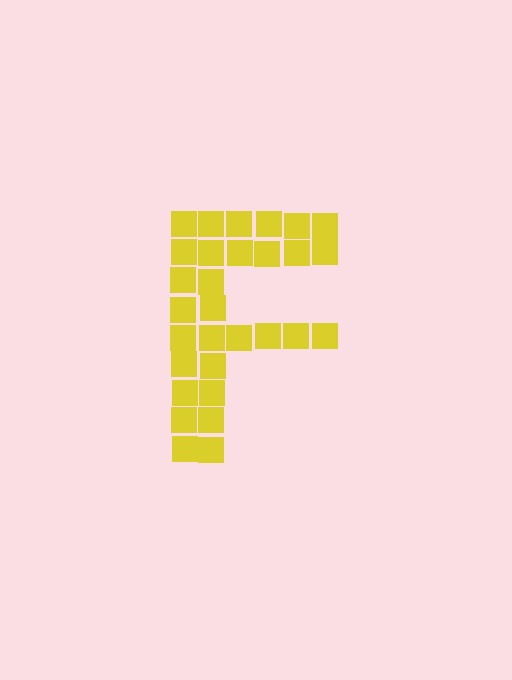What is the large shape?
The large shape is the letter F.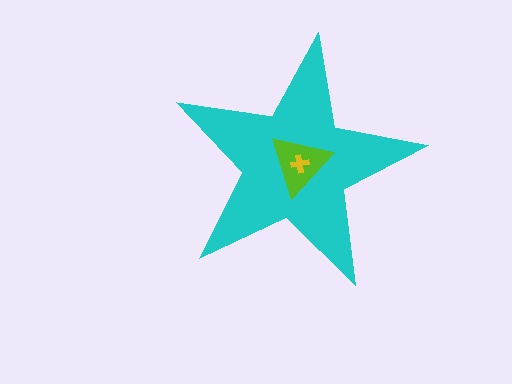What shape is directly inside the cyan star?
The lime triangle.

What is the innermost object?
The yellow cross.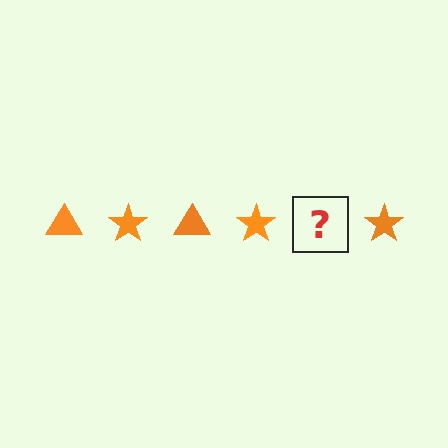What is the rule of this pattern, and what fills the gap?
The rule is that the pattern cycles through triangle, star shapes in orange. The gap should be filled with an orange triangle.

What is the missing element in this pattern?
The missing element is an orange triangle.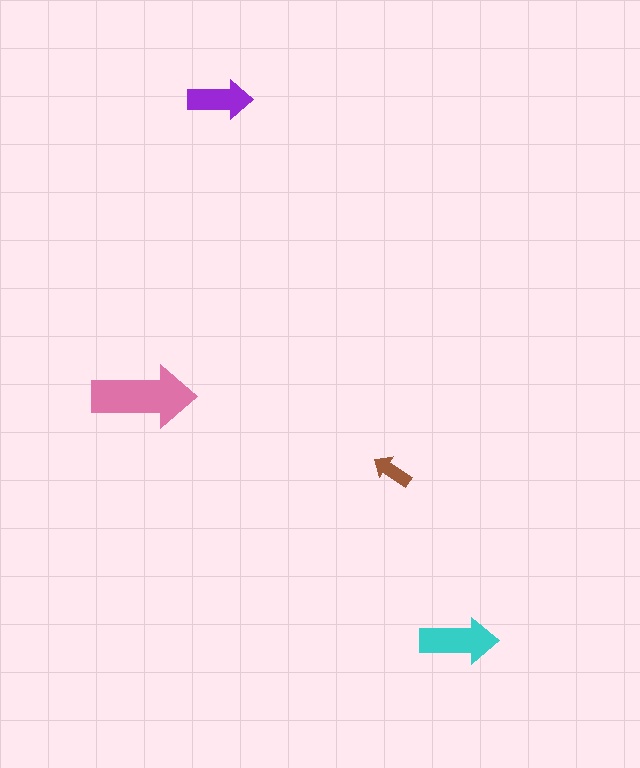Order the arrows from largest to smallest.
the pink one, the cyan one, the purple one, the brown one.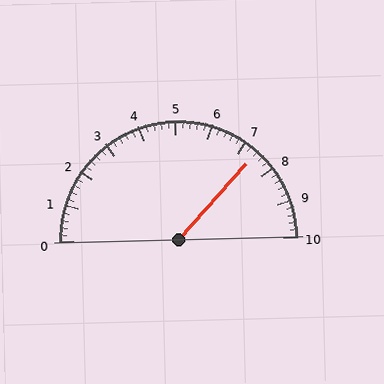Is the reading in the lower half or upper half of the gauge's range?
The reading is in the upper half of the range (0 to 10).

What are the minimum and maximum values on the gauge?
The gauge ranges from 0 to 10.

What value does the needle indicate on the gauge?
The needle indicates approximately 7.4.